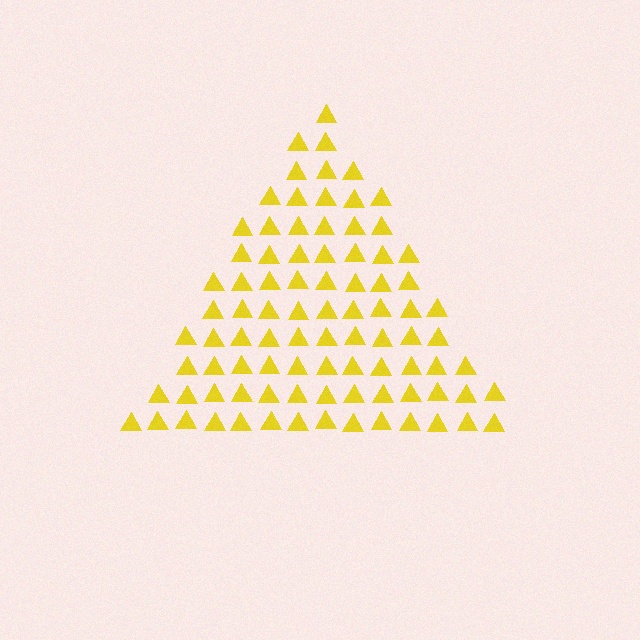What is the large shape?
The large shape is a triangle.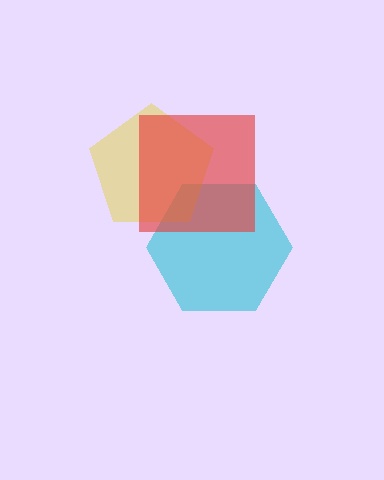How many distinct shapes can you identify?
There are 3 distinct shapes: a cyan hexagon, a yellow pentagon, a red square.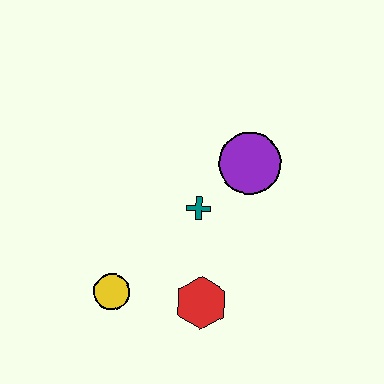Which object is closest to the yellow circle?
The red hexagon is closest to the yellow circle.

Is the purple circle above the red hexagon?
Yes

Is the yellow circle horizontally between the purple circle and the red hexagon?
No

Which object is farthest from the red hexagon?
The purple circle is farthest from the red hexagon.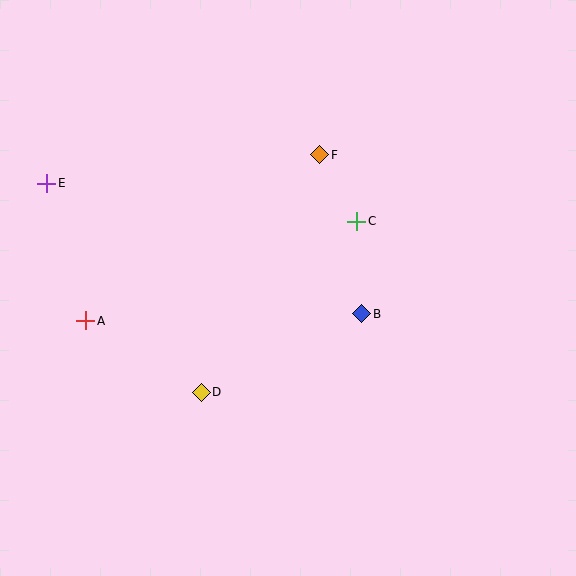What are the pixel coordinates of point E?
Point E is at (47, 183).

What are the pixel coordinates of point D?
Point D is at (201, 392).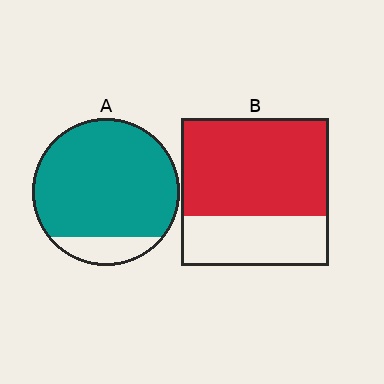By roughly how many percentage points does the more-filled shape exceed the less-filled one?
By roughly 20 percentage points (A over B).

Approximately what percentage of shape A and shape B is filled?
A is approximately 85% and B is approximately 65%.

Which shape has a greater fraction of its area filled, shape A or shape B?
Shape A.